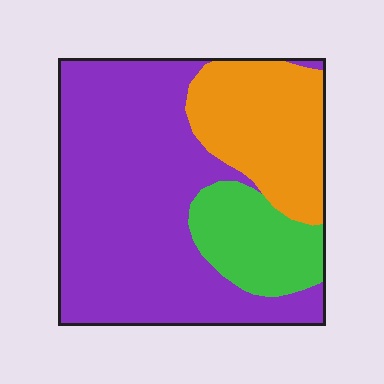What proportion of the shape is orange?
Orange covers about 25% of the shape.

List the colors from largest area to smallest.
From largest to smallest: purple, orange, green.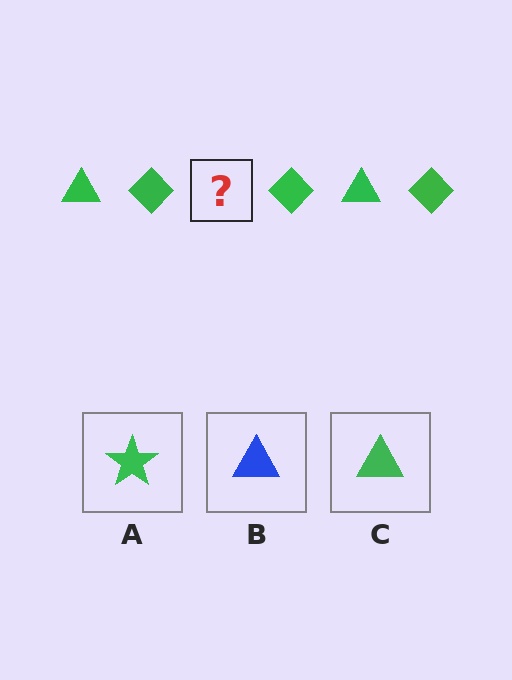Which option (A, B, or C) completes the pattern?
C.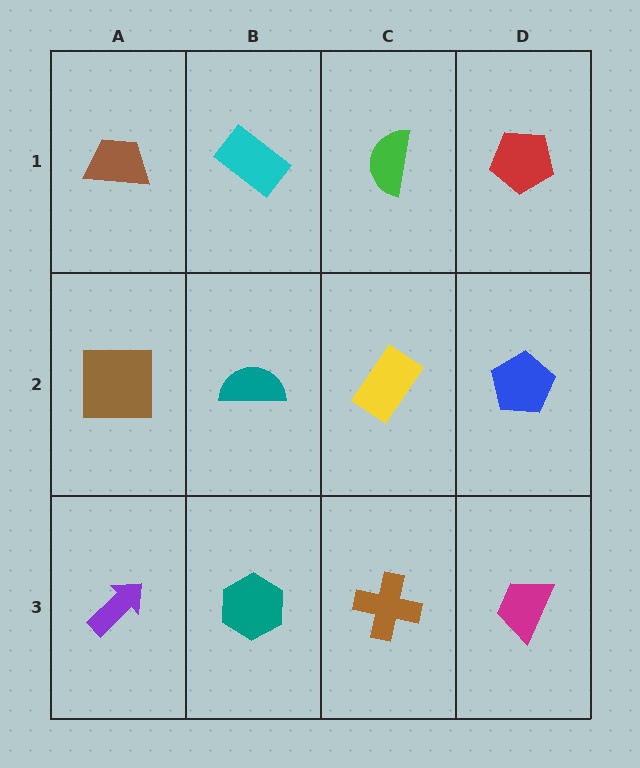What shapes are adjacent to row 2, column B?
A cyan rectangle (row 1, column B), a teal hexagon (row 3, column B), a brown square (row 2, column A), a yellow rectangle (row 2, column C).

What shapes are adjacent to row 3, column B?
A teal semicircle (row 2, column B), a purple arrow (row 3, column A), a brown cross (row 3, column C).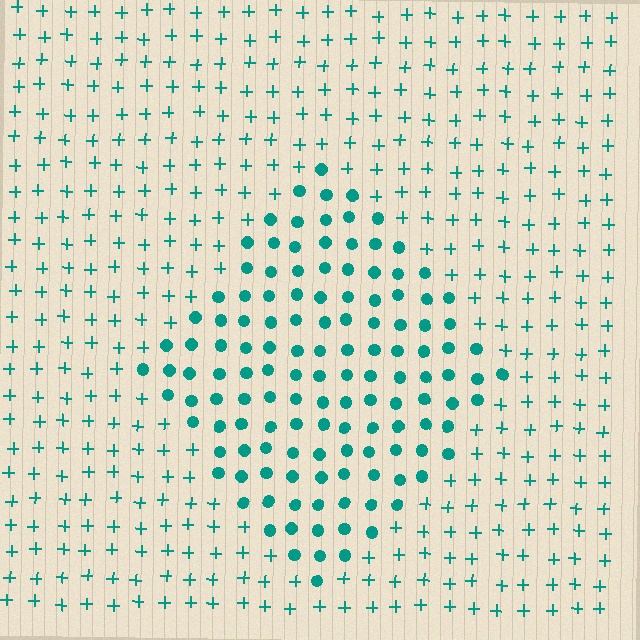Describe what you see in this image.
The image is filled with small teal elements arranged in a uniform grid. A diamond-shaped region contains circles, while the surrounding area contains plus signs. The boundary is defined purely by the change in element shape.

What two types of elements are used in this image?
The image uses circles inside the diamond region and plus signs outside it.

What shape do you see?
I see a diamond.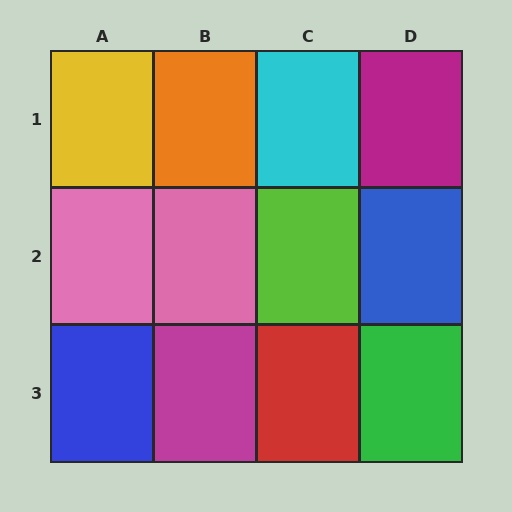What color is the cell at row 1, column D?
Magenta.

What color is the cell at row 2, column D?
Blue.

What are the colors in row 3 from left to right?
Blue, magenta, red, green.